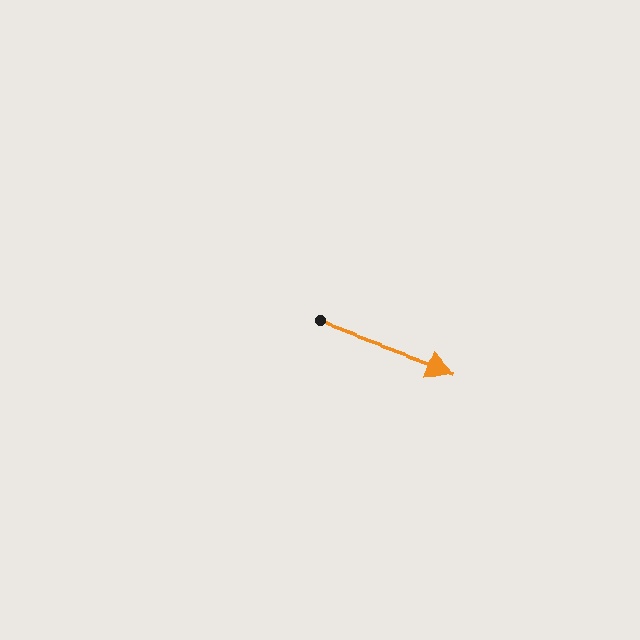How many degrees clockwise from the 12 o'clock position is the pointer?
Approximately 110 degrees.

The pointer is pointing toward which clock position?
Roughly 4 o'clock.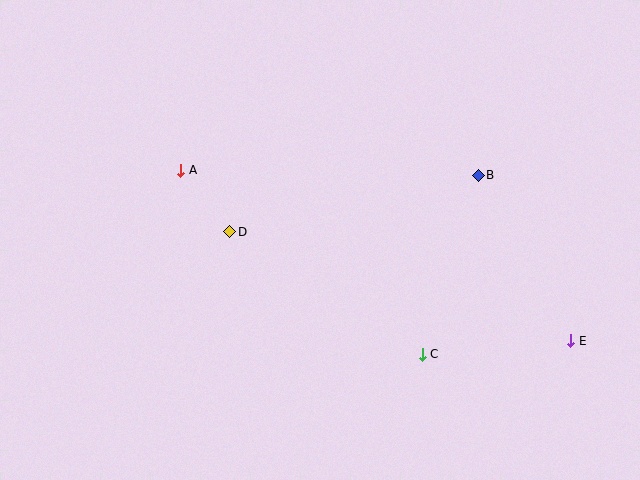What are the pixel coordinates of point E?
Point E is at (571, 341).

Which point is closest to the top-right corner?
Point B is closest to the top-right corner.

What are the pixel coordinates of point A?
Point A is at (181, 170).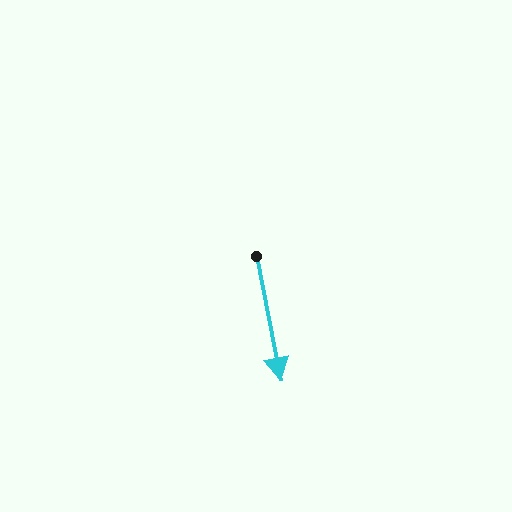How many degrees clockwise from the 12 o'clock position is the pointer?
Approximately 169 degrees.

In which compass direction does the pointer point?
South.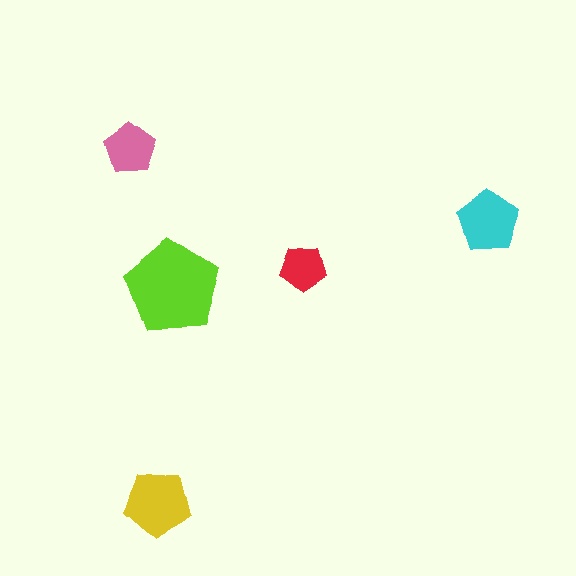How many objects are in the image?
There are 5 objects in the image.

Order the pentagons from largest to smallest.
the lime one, the yellow one, the cyan one, the pink one, the red one.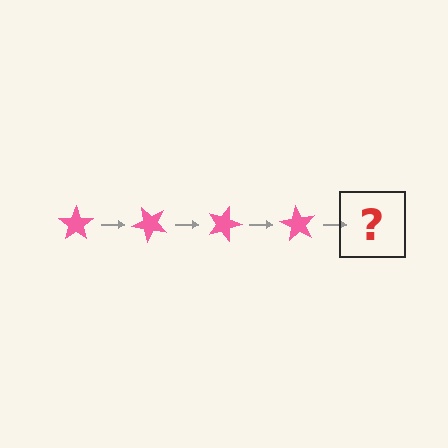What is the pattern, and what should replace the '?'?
The pattern is that the star rotates 45 degrees each step. The '?' should be a pink star rotated 180 degrees.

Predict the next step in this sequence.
The next step is a pink star rotated 180 degrees.